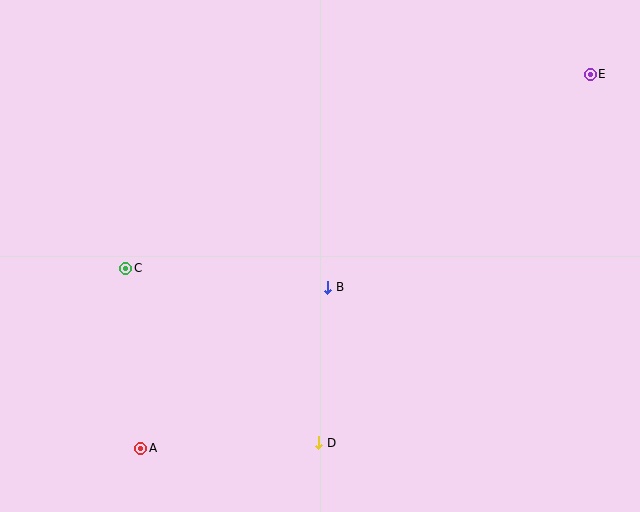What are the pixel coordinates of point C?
Point C is at (126, 268).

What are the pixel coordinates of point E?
Point E is at (590, 74).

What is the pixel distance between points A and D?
The distance between A and D is 178 pixels.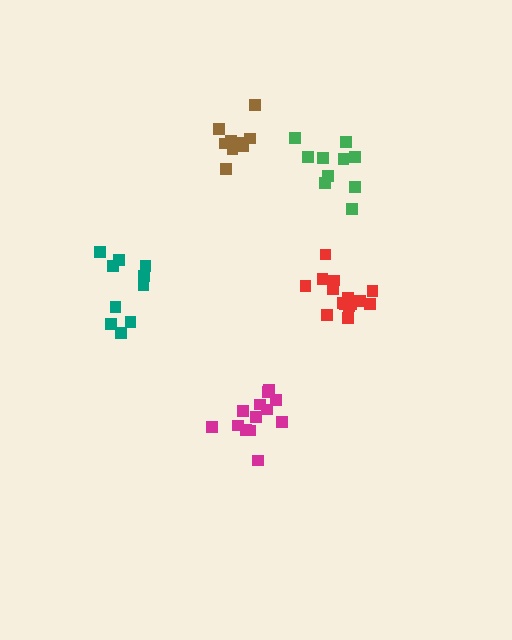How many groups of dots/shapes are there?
There are 5 groups.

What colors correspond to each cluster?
The clusters are colored: red, magenta, brown, green, teal.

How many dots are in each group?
Group 1: 15 dots, Group 2: 13 dots, Group 3: 10 dots, Group 4: 10 dots, Group 5: 10 dots (58 total).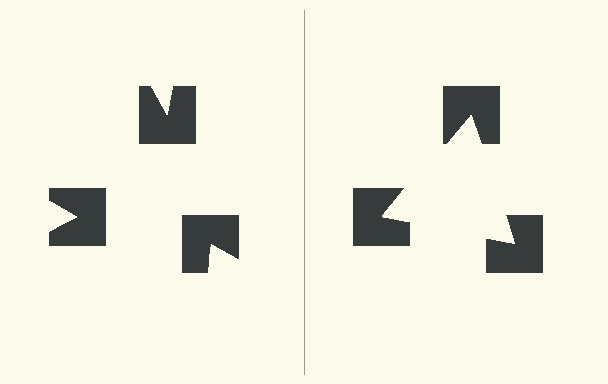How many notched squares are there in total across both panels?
6 — 3 on each side.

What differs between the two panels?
The notched squares are positioned identically on both sides; only the wedge orientations differ. On the right they align to a triangle; on the left they are misaligned.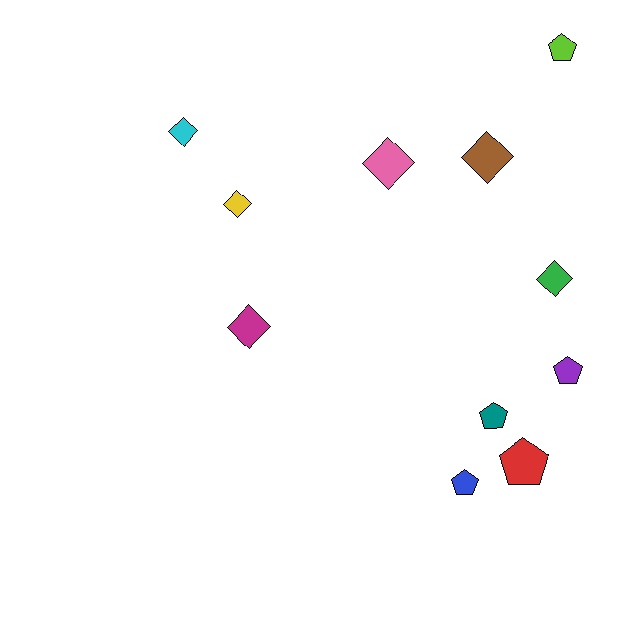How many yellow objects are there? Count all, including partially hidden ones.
There is 1 yellow object.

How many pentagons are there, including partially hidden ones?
There are 5 pentagons.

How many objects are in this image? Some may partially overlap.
There are 11 objects.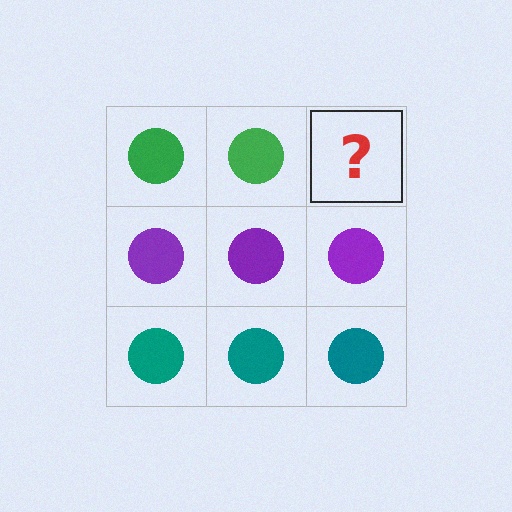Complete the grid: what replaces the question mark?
The question mark should be replaced with a green circle.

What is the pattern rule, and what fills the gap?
The rule is that each row has a consistent color. The gap should be filled with a green circle.